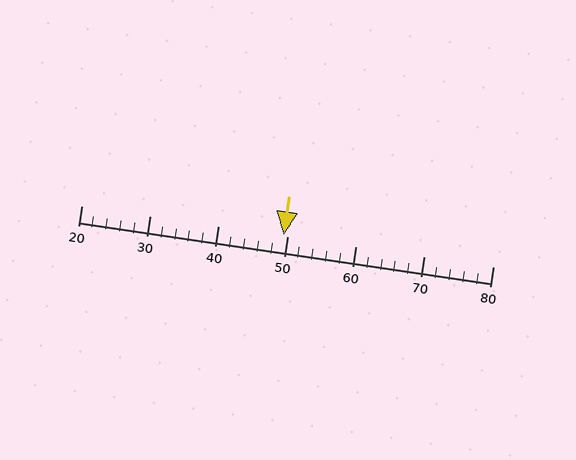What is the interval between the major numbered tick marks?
The major tick marks are spaced 10 units apart.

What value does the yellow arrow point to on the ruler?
The yellow arrow points to approximately 50.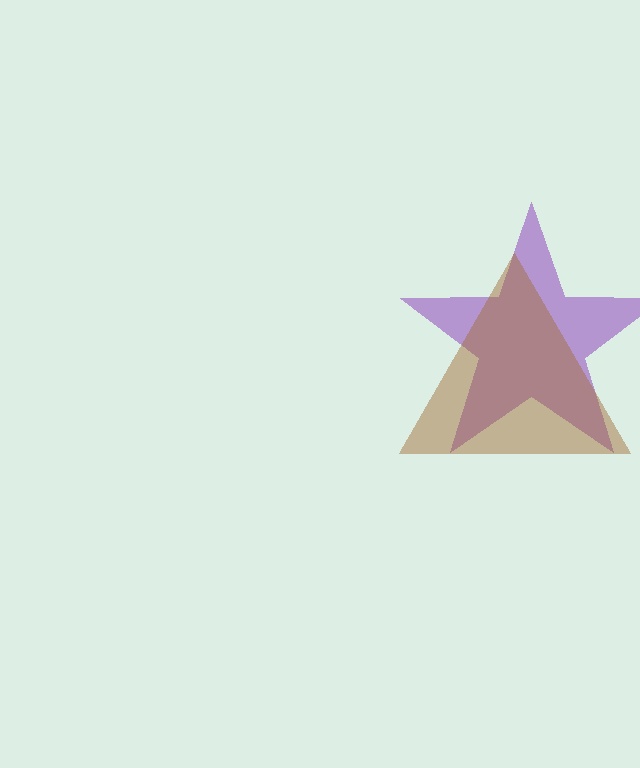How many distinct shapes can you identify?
There are 2 distinct shapes: a purple star, a brown triangle.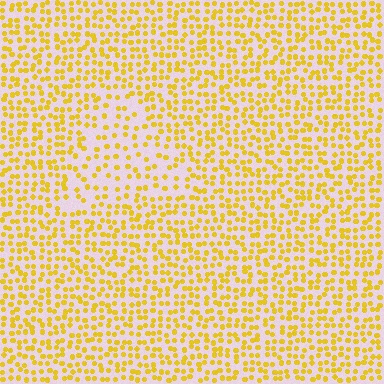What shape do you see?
I see a triangle.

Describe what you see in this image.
The image contains small yellow elements arranged at two different densities. A triangle-shaped region is visible where the elements are less densely packed than the surrounding area.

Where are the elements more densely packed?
The elements are more densely packed outside the triangle boundary.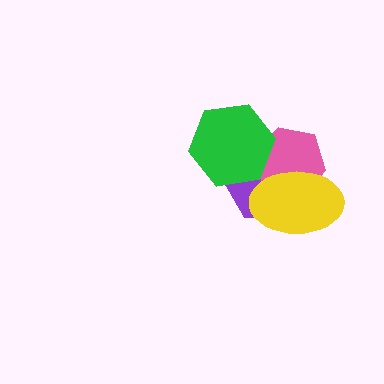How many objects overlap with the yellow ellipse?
2 objects overlap with the yellow ellipse.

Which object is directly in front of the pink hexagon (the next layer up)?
The green hexagon is directly in front of the pink hexagon.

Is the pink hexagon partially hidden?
Yes, it is partially covered by another shape.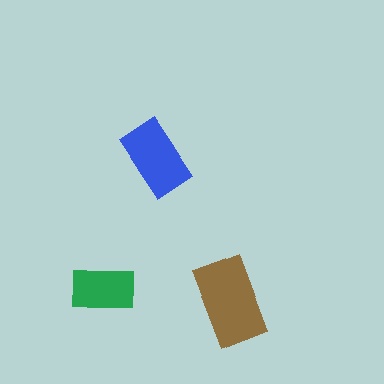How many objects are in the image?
There are 3 objects in the image.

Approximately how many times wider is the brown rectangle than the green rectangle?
About 1.5 times wider.